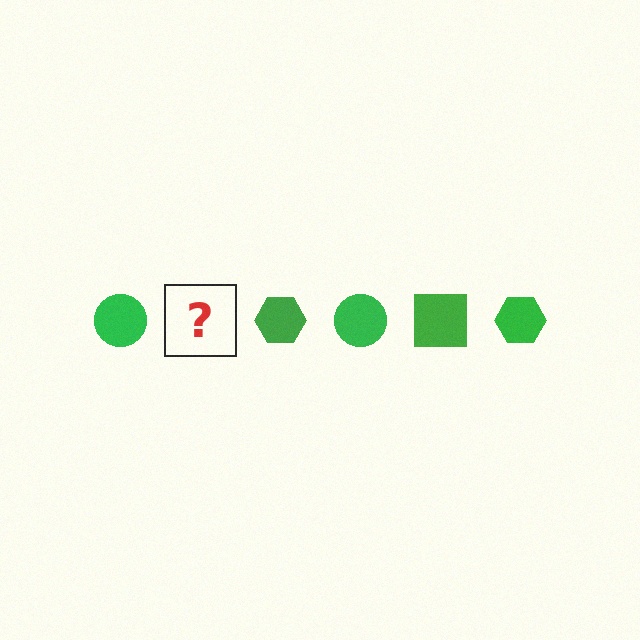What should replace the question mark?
The question mark should be replaced with a green square.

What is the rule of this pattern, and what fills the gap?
The rule is that the pattern cycles through circle, square, hexagon shapes in green. The gap should be filled with a green square.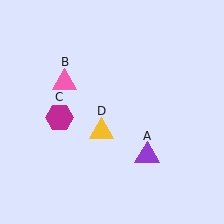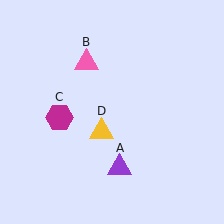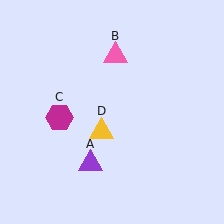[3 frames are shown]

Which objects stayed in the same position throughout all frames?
Magenta hexagon (object C) and yellow triangle (object D) remained stationary.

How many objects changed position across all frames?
2 objects changed position: purple triangle (object A), pink triangle (object B).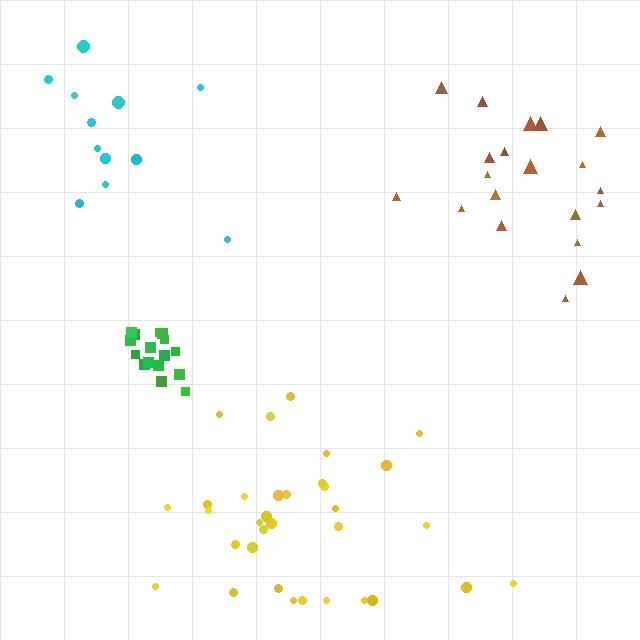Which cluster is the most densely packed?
Green.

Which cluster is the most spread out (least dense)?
Cyan.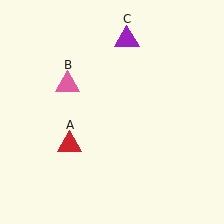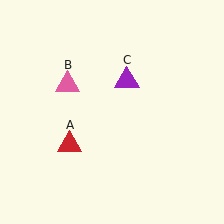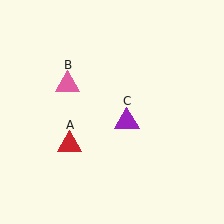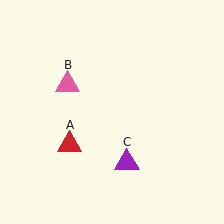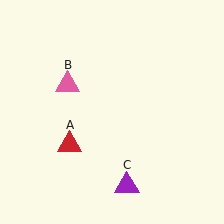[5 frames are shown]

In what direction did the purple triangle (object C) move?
The purple triangle (object C) moved down.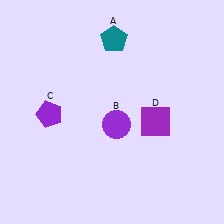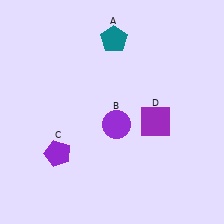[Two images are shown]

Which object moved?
The purple pentagon (C) moved down.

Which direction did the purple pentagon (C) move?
The purple pentagon (C) moved down.